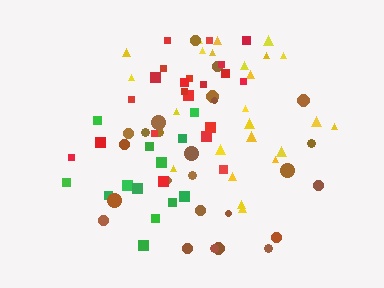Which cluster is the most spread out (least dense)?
Yellow.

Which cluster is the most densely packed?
Green.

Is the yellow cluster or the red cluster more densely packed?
Red.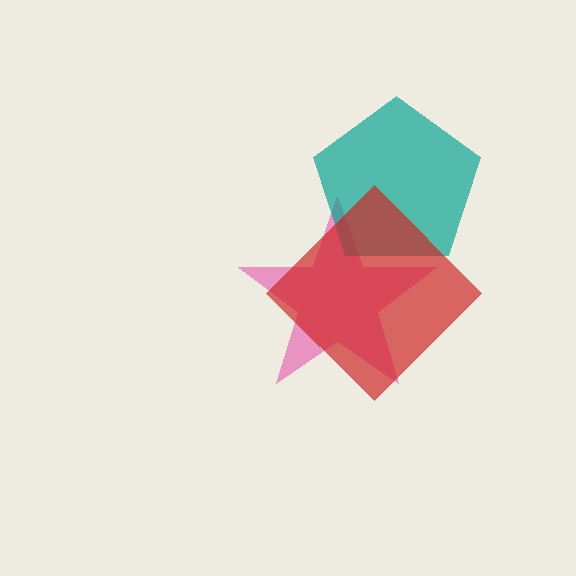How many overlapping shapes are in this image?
There are 3 overlapping shapes in the image.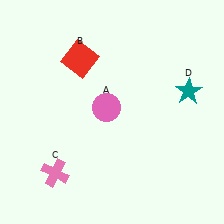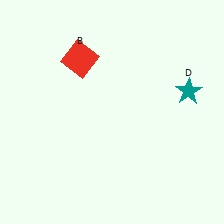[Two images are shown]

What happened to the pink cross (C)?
The pink cross (C) was removed in Image 2. It was in the bottom-left area of Image 1.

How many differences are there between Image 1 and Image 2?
There are 2 differences between the two images.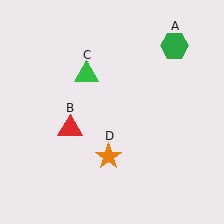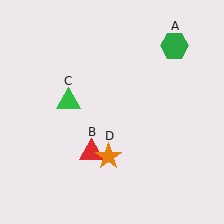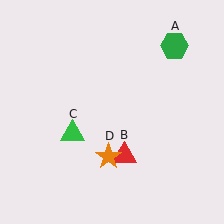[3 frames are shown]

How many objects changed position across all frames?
2 objects changed position: red triangle (object B), green triangle (object C).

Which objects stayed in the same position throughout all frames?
Green hexagon (object A) and orange star (object D) remained stationary.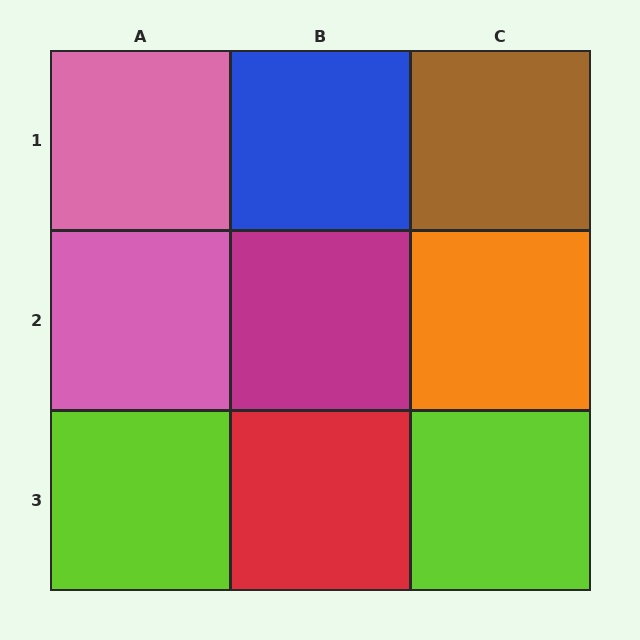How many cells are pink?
2 cells are pink.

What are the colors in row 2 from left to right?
Pink, magenta, orange.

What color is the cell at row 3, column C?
Lime.